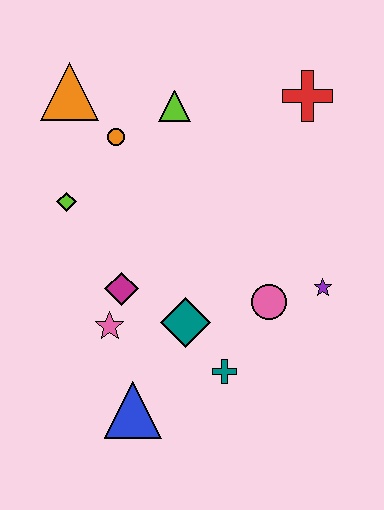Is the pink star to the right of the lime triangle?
No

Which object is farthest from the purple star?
The orange triangle is farthest from the purple star.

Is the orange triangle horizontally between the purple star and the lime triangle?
No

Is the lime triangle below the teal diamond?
No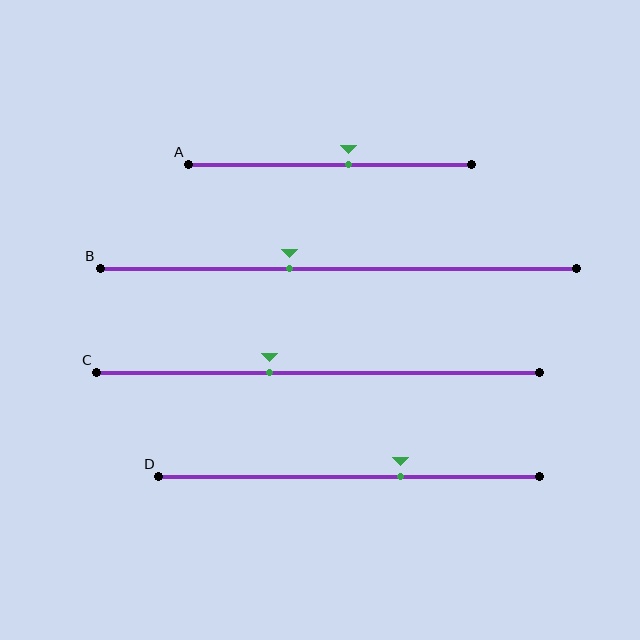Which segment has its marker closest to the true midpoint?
Segment A has its marker closest to the true midpoint.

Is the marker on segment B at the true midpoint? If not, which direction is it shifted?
No, the marker on segment B is shifted to the left by about 10% of the segment length.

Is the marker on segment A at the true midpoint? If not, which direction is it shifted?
No, the marker on segment A is shifted to the right by about 6% of the segment length.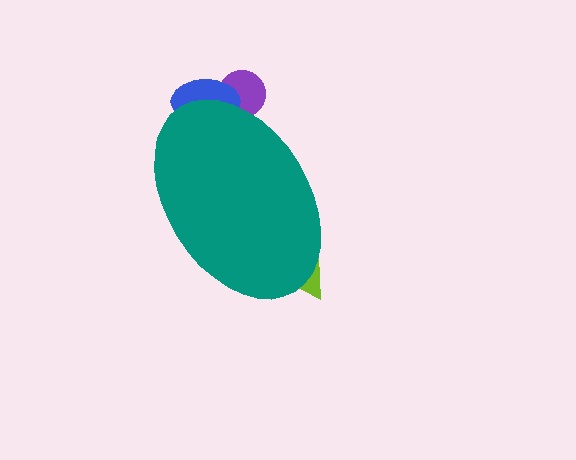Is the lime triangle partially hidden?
Yes, the lime triangle is partially hidden behind the teal ellipse.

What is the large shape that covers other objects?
A teal ellipse.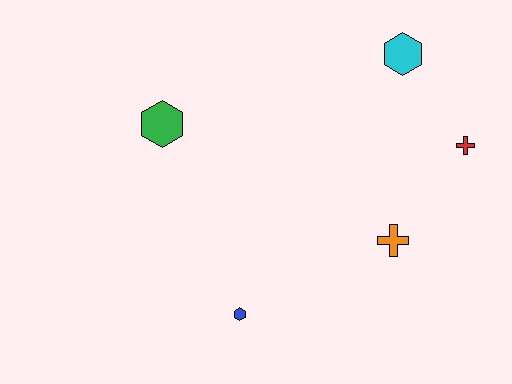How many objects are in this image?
There are 5 objects.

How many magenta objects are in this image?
There are no magenta objects.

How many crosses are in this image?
There are 2 crosses.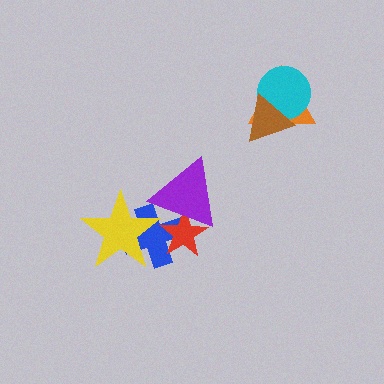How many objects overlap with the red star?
2 objects overlap with the red star.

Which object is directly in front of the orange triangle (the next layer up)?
The cyan circle is directly in front of the orange triangle.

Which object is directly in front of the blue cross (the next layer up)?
The red star is directly in front of the blue cross.